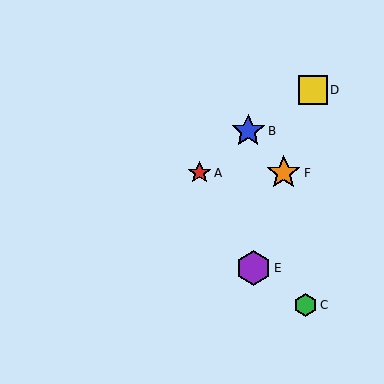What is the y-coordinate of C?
Object C is at y≈305.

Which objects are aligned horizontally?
Objects A, F are aligned horizontally.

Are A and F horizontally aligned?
Yes, both are at y≈173.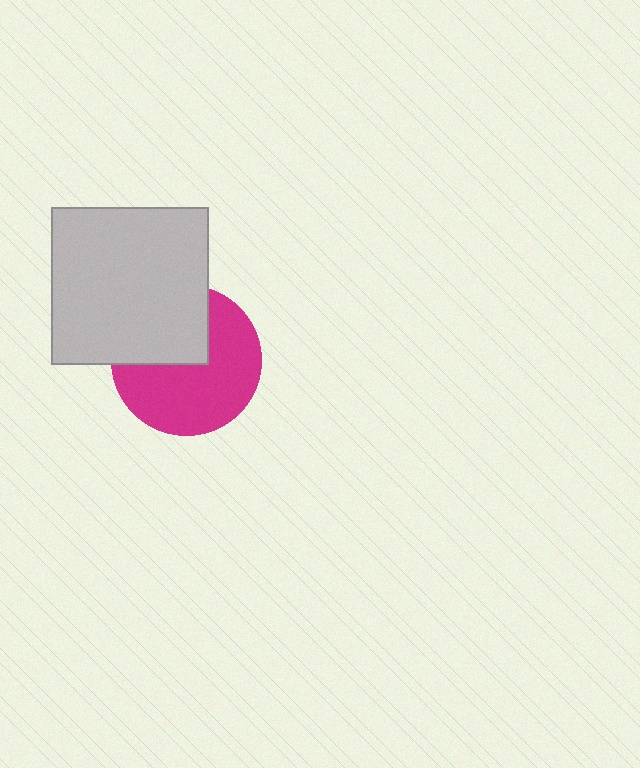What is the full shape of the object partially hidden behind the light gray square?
The partially hidden object is a magenta circle.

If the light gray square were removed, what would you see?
You would see the complete magenta circle.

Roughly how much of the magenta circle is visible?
About half of it is visible (roughly 63%).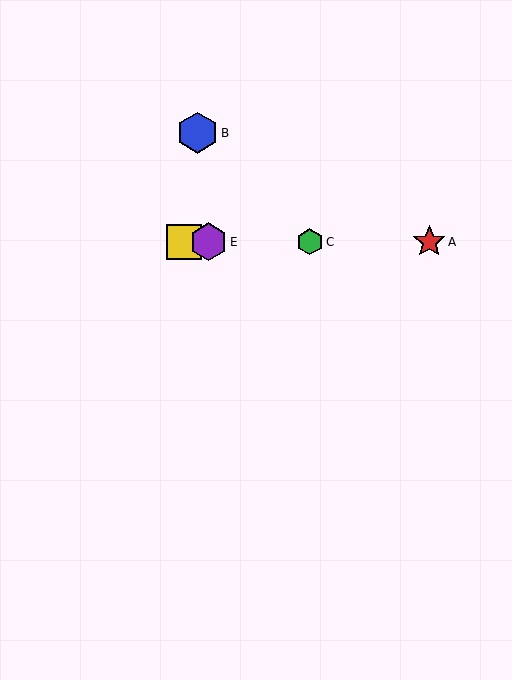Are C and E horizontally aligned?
Yes, both are at y≈242.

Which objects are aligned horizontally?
Objects A, C, D, E are aligned horizontally.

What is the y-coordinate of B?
Object B is at y≈133.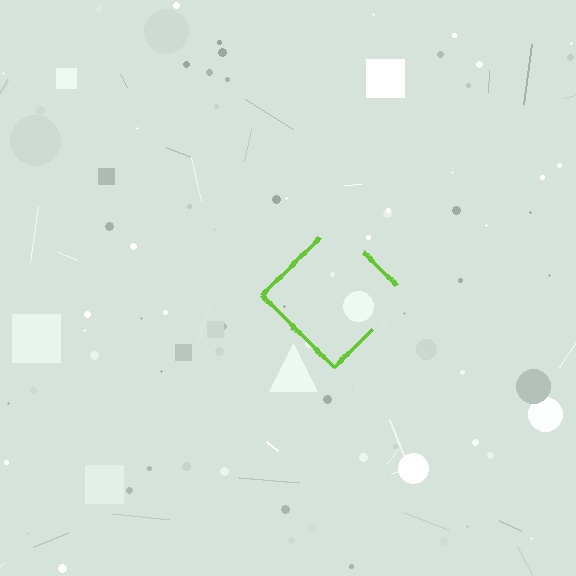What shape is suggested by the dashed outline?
The dashed outline suggests a diamond.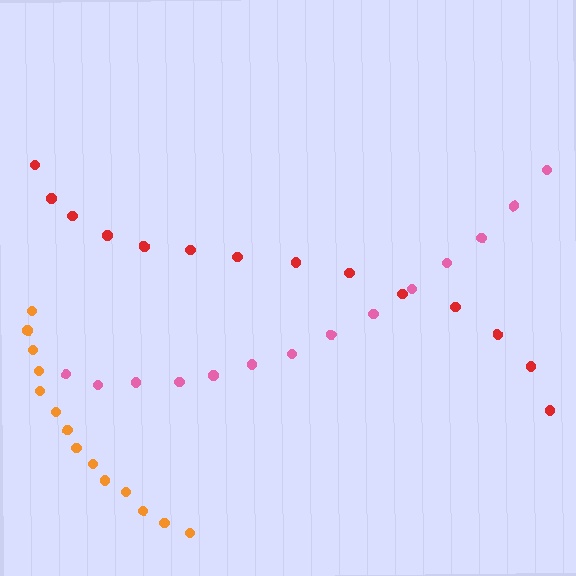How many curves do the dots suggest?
There are 3 distinct paths.